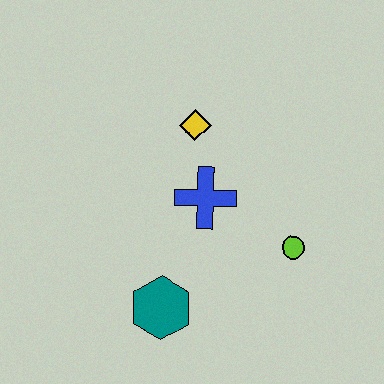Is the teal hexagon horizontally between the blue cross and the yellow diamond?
No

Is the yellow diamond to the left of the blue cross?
Yes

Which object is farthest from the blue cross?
The teal hexagon is farthest from the blue cross.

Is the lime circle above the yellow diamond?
No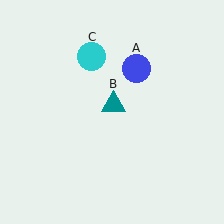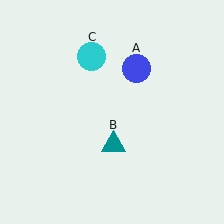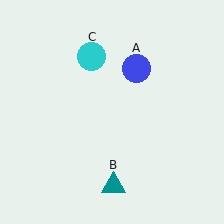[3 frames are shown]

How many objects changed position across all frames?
1 object changed position: teal triangle (object B).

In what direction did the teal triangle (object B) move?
The teal triangle (object B) moved down.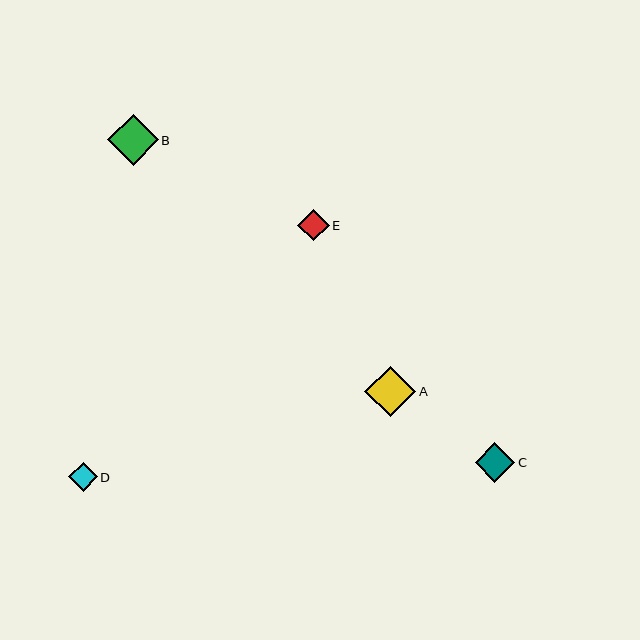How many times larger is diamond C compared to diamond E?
Diamond C is approximately 1.3 times the size of diamond E.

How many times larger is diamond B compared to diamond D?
Diamond B is approximately 1.8 times the size of diamond D.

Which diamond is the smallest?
Diamond D is the smallest with a size of approximately 28 pixels.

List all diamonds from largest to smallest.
From largest to smallest: A, B, C, E, D.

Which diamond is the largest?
Diamond A is the largest with a size of approximately 51 pixels.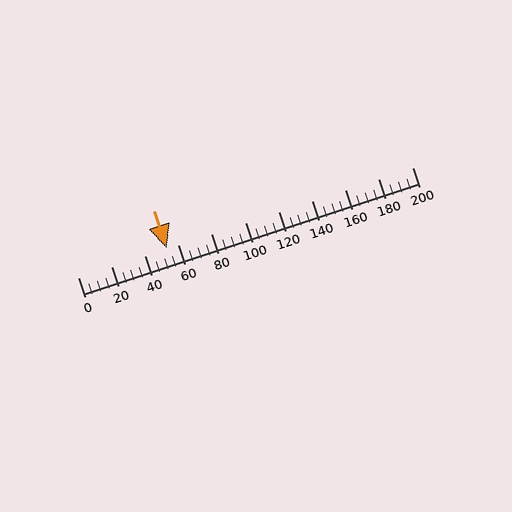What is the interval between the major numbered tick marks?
The major tick marks are spaced 20 units apart.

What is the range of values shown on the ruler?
The ruler shows values from 0 to 200.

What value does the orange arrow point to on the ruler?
The orange arrow points to approximately 53.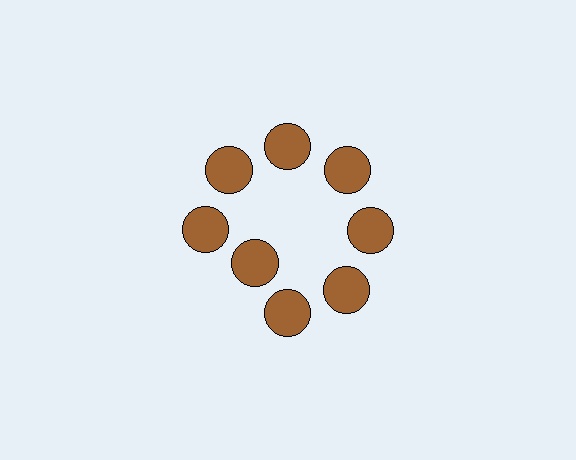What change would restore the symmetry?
The symmetry would be restored by moving it outward, back onto the ring so that all 8 circles sit at equal angles and equal distance from the center.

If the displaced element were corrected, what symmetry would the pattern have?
It would have 8-fold rotational symmetry — the pattern would map onto itself every 45 degrees.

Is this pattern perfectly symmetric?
No. The 8 brown circles are arranged in a ring, but one element near the 8 o'clock position is pulled inward toward the center, breaking the 8-fold rotational symmetry.